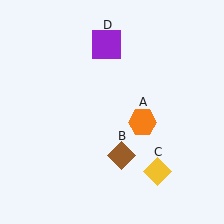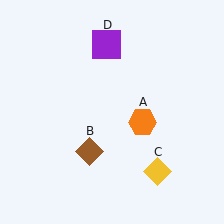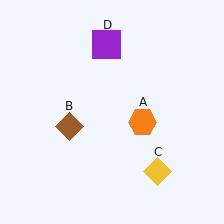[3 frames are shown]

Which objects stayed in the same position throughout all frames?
Orange hexagon (object A) and yellow diamond (object C) and purple square (object D) remained stationary.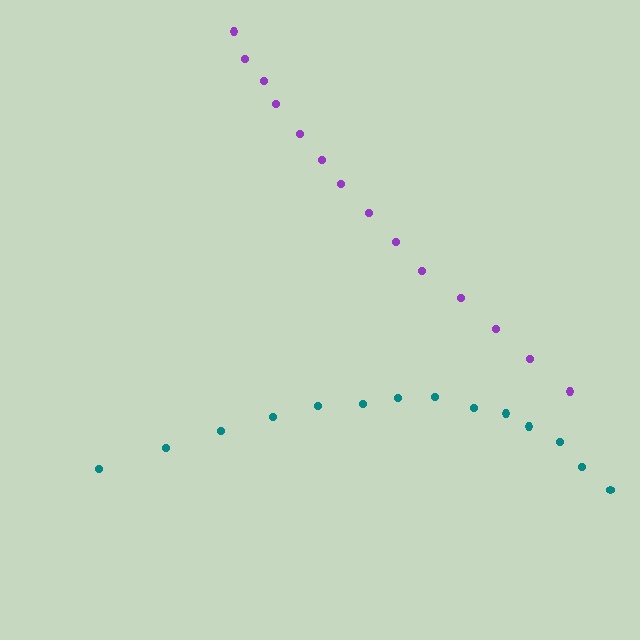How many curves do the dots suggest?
There are 2 distinct paths.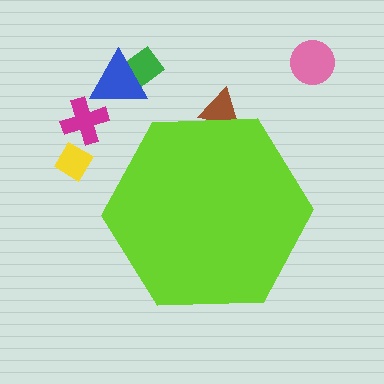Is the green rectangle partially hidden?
No, the green rectangle is fully visible.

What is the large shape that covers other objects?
A lime hexagon.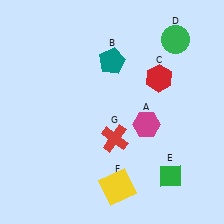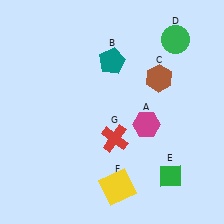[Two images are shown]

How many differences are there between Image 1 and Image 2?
There is 1 difference between the two images.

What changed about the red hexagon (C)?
In Image 1, C is red. In Image 2, it changed to brown.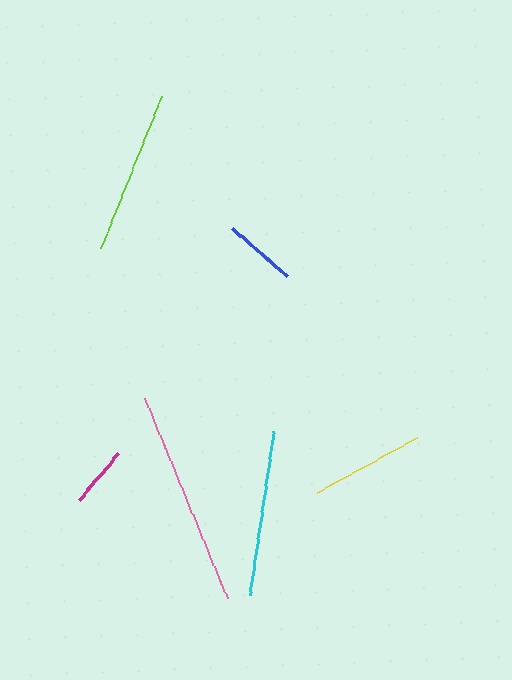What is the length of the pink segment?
The pink segment is approximately 216 pixels long.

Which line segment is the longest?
The pink line is the longest at approximately 216 pixels.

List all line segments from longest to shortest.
From longest to shortest: pink, cyan, lime, yellow, blue, magenta.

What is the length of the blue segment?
The blue segment is approximately 73 pixels long.